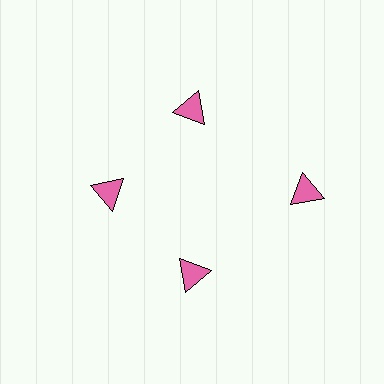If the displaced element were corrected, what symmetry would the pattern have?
It would have 4-fold rotational symmetry — the pattern would map onto itself every 90 degrees.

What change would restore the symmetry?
The symmetry would be restored by moving it inward, back onto the ring so that all 4 triangles sit at equal angles and equal distance from the center.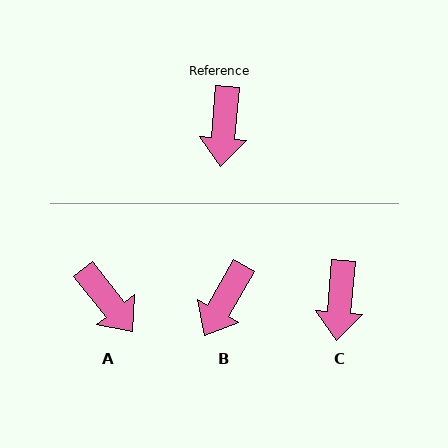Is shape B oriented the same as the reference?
No, it is off by about 25 degrees.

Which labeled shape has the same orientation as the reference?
C.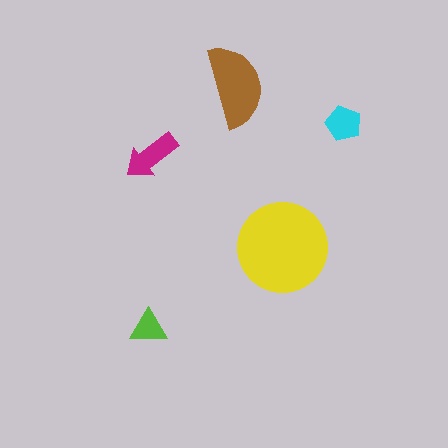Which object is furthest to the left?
The lime triangle is leftmost.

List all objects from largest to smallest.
The yellow circle, the brown semicircle, the magenta arrow, the cyan pentagon, the lime triangle.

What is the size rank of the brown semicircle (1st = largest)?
2nd.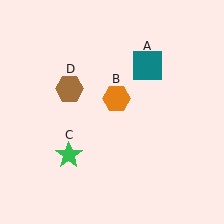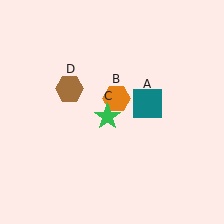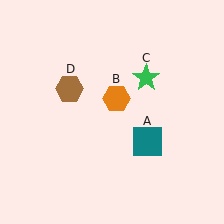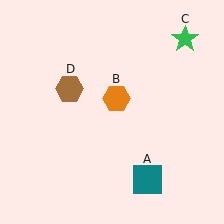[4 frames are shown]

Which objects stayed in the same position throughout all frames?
Orange hexagon (object B) and brown hexagon (object D) remained stationary.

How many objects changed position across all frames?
2 objects changed position: teal square (object A), green star (object C).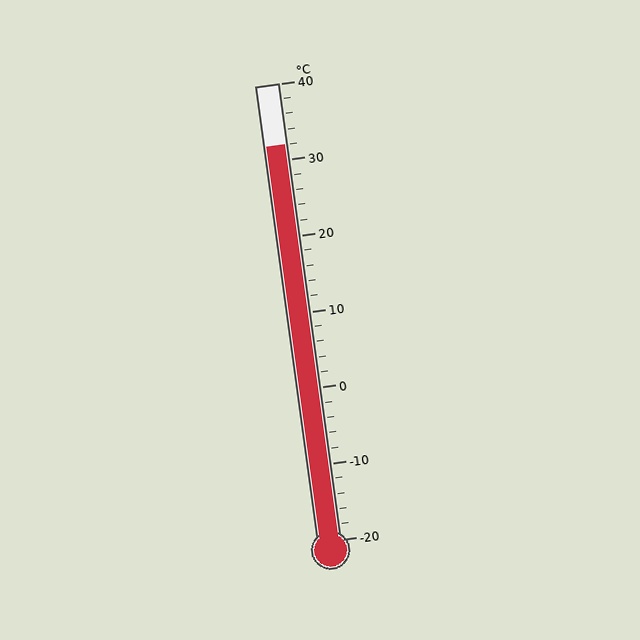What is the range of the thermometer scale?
The thermometer scale ranges from -20°C to 40°C.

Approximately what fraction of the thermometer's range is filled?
The thermometer is filled to approximately 85% of its range.